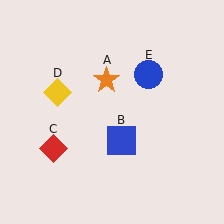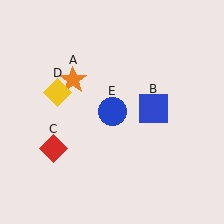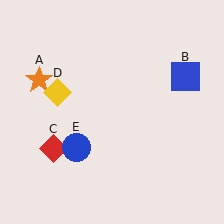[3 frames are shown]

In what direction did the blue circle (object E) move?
The blue circle (object E) moved down and to the left.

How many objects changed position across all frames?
3 objects changed position: orange star (object A), blue square (object B), blue circle (object E).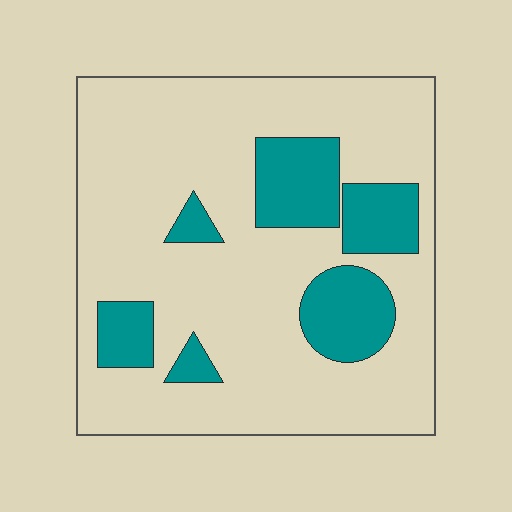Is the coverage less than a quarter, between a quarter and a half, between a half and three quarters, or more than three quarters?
Less than a quarter.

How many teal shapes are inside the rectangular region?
6.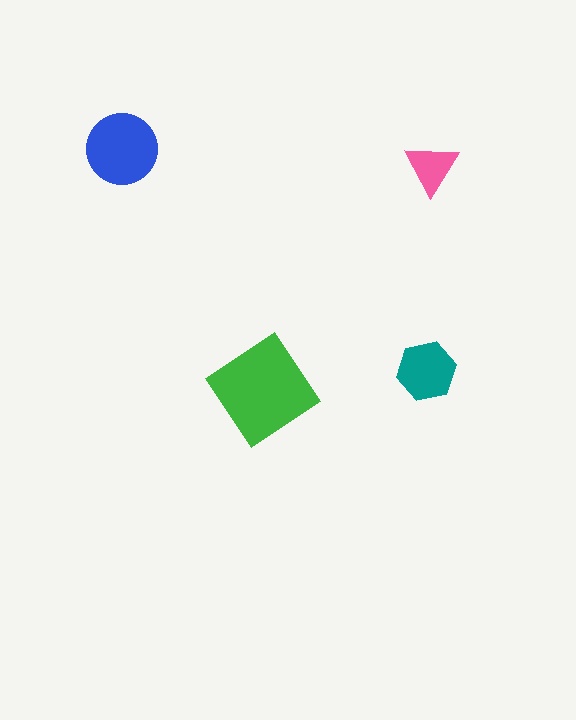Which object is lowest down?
The green diamond is bottommost.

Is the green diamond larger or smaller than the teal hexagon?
Larger.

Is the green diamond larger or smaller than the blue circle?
Larger.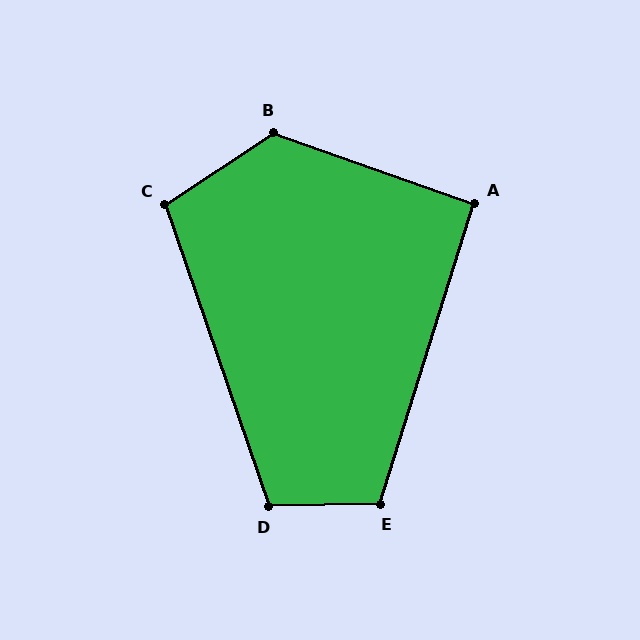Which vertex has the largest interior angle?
B, at approximately 127 degrees.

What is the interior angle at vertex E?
Approximately 109 degrees (obtuse).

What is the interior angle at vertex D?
Approximately 108 degrees (obtuse).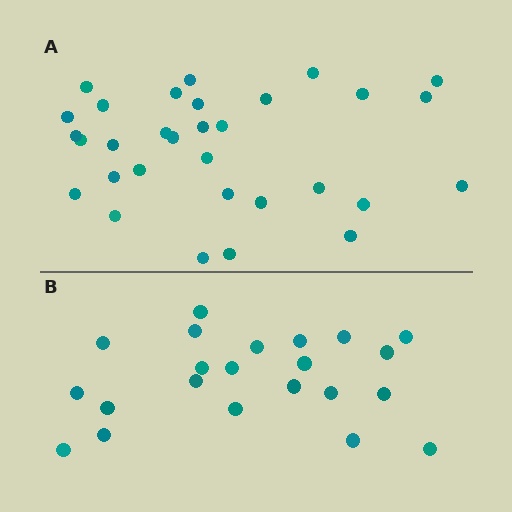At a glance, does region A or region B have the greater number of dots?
Region A (the top region) has more dots.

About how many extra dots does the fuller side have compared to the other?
Region A has roughly 8 or so more dots than region B.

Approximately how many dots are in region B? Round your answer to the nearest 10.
About 20 dots. (The exact count is 22, which rounds to 20.)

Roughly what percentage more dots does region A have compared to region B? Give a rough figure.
About 40% more.